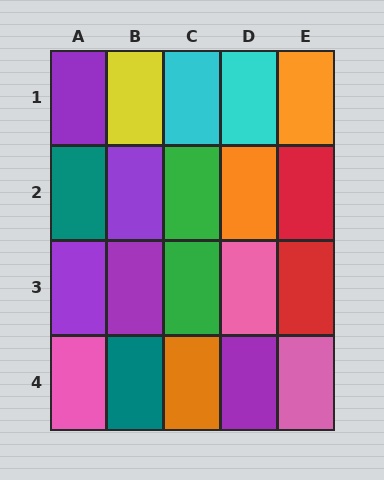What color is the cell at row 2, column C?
Green.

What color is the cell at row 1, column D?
Cyan.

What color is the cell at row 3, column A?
Purple.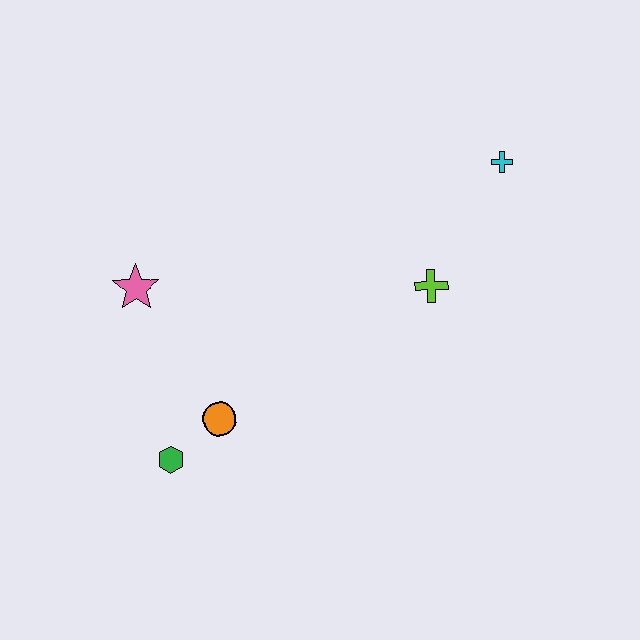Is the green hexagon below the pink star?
Yes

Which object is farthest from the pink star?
The cyan cross is farthest from the pink star.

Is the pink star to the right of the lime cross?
No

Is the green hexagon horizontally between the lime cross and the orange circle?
No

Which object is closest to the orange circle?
The green hexagon is closest to the orange circle.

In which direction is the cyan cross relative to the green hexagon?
The cyan cross is to the right of the green hexagon.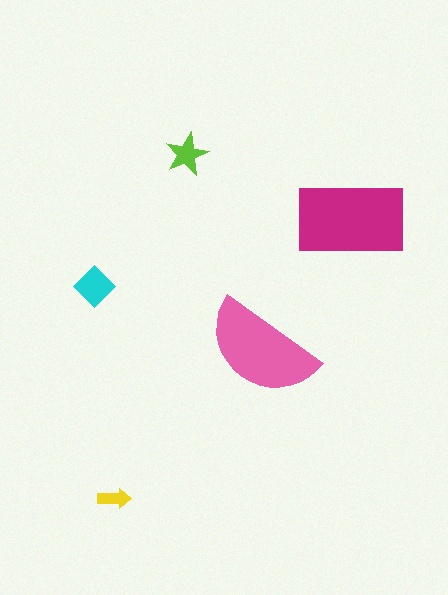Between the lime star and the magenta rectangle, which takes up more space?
The magenta rectangle.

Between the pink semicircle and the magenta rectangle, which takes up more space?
The magenta rectangle.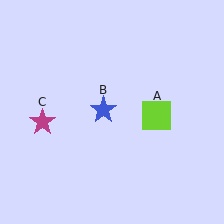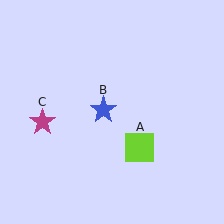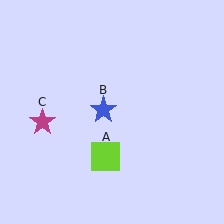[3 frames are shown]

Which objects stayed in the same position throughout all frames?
Blue star (object B) and magenta star (object C) remained stationary.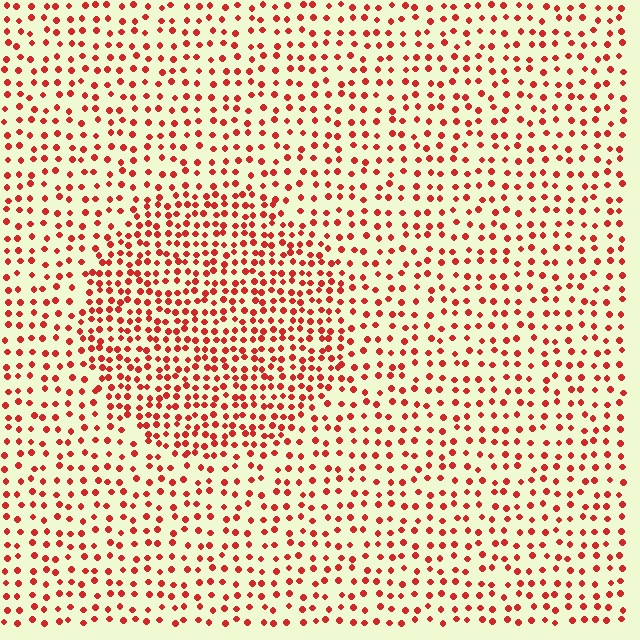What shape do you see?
I see a circle.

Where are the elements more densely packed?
The elements are more densely packed inside the circle boundary.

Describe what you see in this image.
The image contains small red elements arranged at two different densities. A circle-shaped region is visible where the elements are more densely packed than the surrounding area.